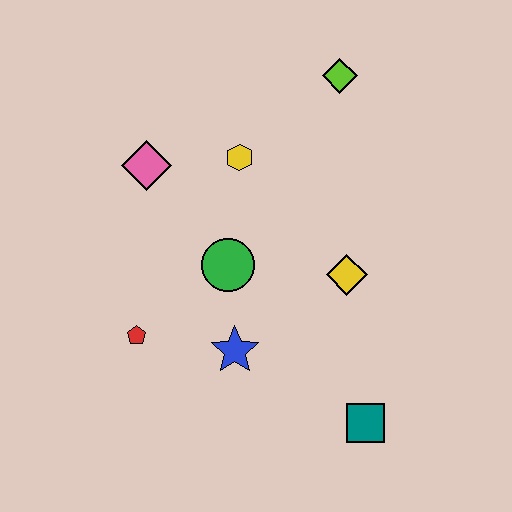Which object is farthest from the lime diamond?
The teal square is farthest from the lime diamond.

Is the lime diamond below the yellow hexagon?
No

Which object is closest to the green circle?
The blue star is closest to the green circle.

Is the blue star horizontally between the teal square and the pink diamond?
Yes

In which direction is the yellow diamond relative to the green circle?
The yellow diamond is to the right of the green circle.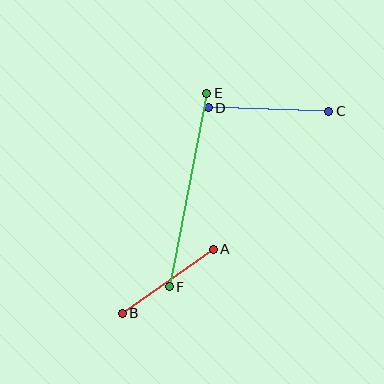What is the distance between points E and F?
The distance is approximately 197 pixels.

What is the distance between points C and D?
The distance is approximately 121 pixels.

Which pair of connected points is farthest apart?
Points E and F are farthest apart.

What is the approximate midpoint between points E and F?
The midpoint is at approximately (188, 190) pixels.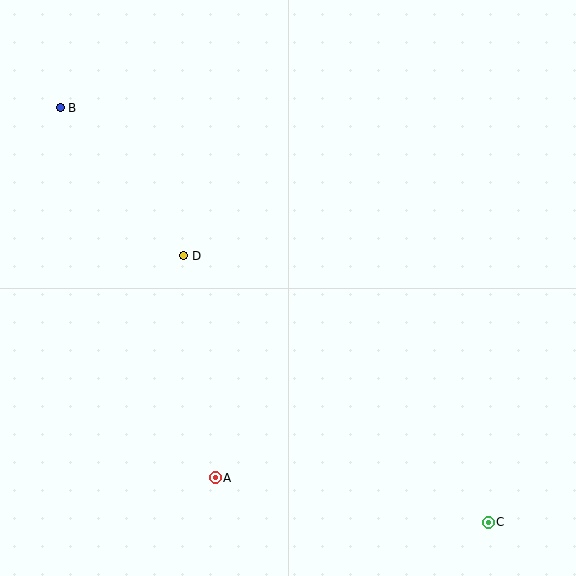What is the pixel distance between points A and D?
The distance between A and D is 224 pixels.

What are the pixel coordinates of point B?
Point B is at (60, 108).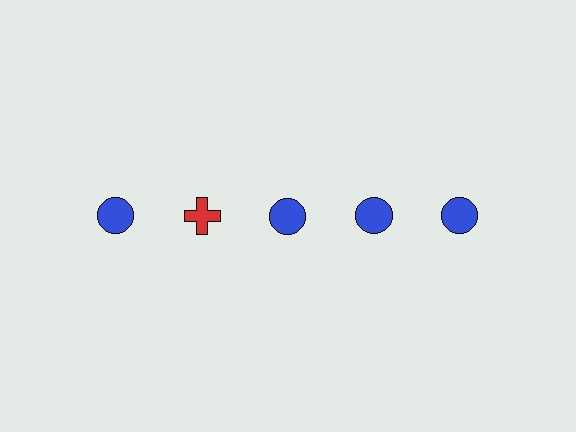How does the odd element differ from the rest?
It differs in both color (red instead of blue) and shape (cross instead of circle).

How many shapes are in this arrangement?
There are 5 shapes arranged in a grid pattern.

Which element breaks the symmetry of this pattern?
The red cross in the top row, second from left column breaks the symmetry. All other shapes are blue circles.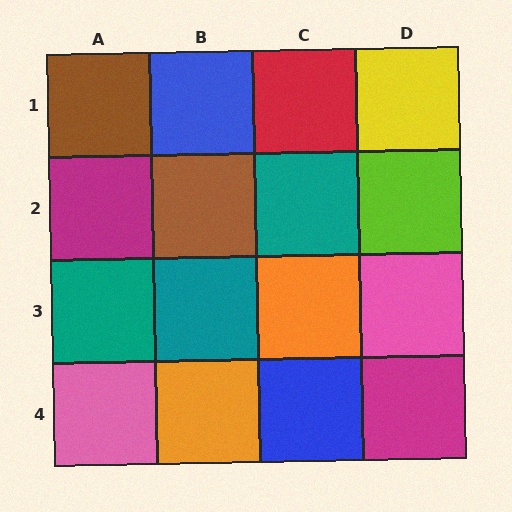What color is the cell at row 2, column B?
Brown.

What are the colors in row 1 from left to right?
Brown, blue, red, yellow.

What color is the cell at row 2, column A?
Magenta.